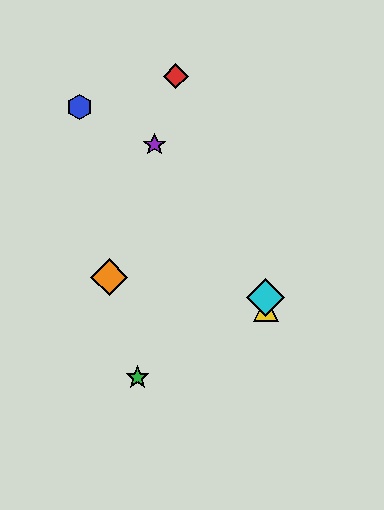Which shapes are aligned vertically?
The yellow triangle, the cyan diamond are aligned vertically.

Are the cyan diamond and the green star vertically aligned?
No, the cyan diamond is at x≈266 and the green star is at x≈137.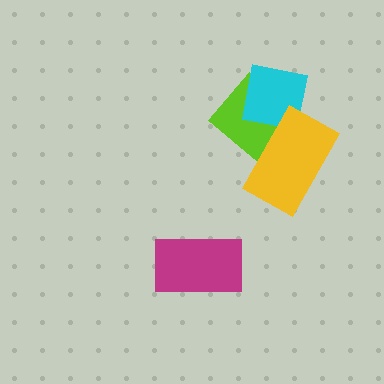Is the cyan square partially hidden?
Yes, it is partially covered by another shape.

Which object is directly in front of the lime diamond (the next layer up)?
The cyan square is directly in front of the lime diamond.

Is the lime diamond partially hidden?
Yes, it is partially covered by another shape.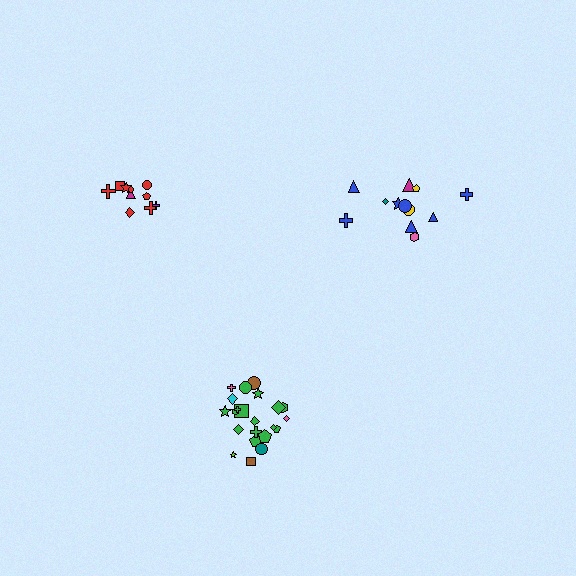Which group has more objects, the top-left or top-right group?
The top-right group.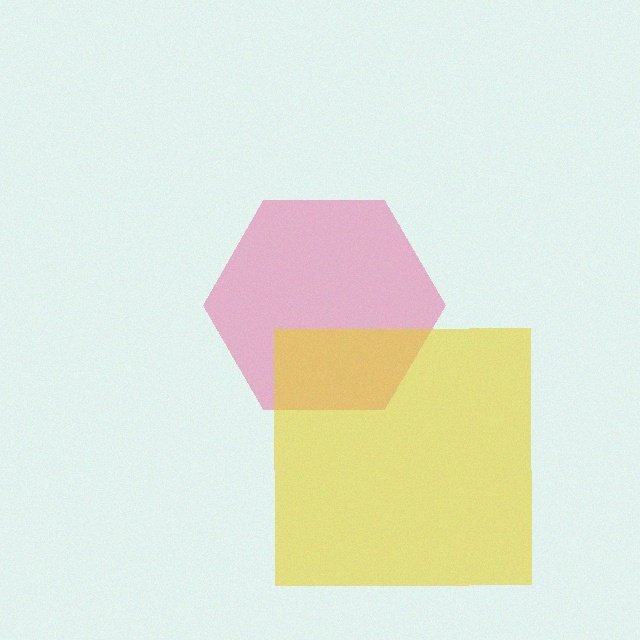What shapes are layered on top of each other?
The layered shapes are: a pink hexagon, a yellow square.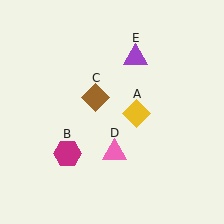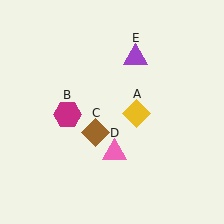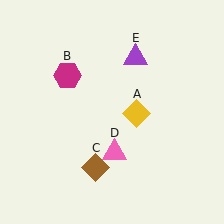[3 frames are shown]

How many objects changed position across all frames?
2 objects changed position: magenta hexagon (object B), brown diamond (object C).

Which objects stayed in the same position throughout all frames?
Yellow diamond (object A) and pink triangle (object D) and purple triangle (object E) remained stationary.